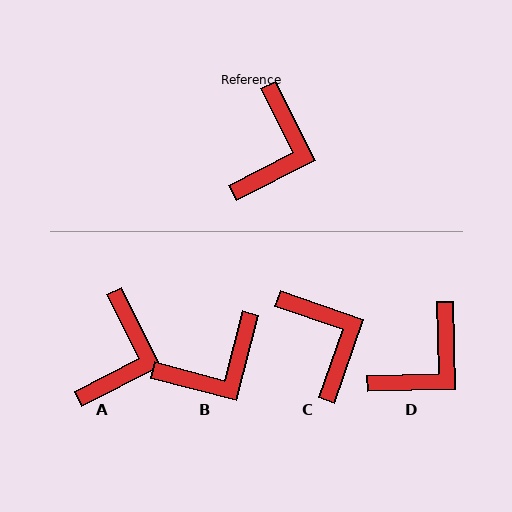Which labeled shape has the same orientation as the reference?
A.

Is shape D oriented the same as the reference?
No, it is off by about 25 degrees.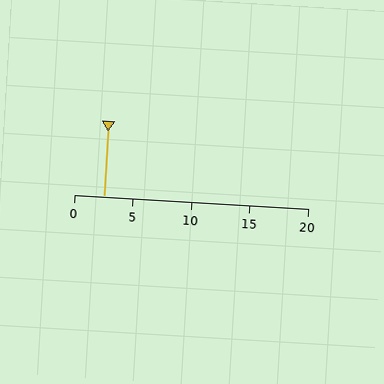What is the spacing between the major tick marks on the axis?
The major ticks are spaced 5 apart.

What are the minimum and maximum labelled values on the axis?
The axis runs from 0 to 20.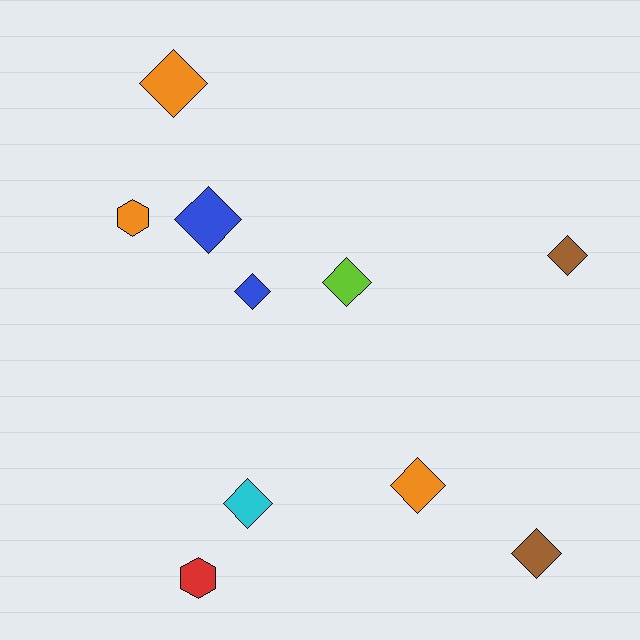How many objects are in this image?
There are 10 objects.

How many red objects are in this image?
There is 1 red object.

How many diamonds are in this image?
There are 8 diamonds.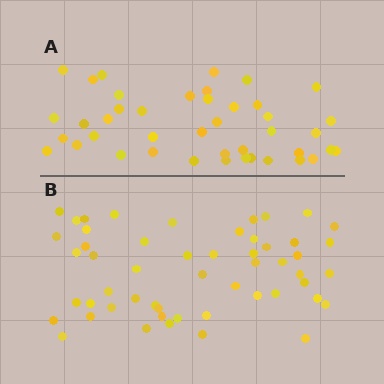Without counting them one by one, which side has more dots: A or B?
Region B (the bottom region) has more dots.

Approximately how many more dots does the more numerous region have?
Region B has roughly 12 or so more dots than region A.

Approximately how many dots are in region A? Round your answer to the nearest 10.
About 40 dots. (The exact count is 42, which rounds to 40.)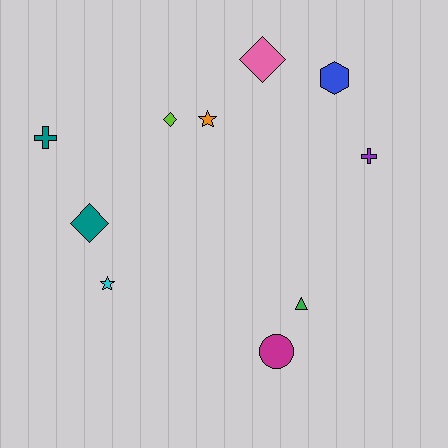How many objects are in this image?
There are 10 objects.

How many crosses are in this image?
There are 2 crosses.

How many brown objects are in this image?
There are no brown objects.